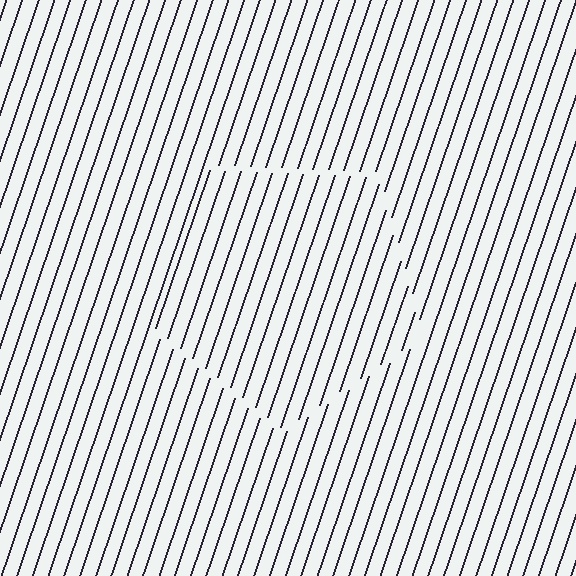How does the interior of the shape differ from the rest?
The interior of the shape contains the same grating, shifted by half a period — the contour is defined by the phase discontinuity where line-ends from the inner and outer gratings abut.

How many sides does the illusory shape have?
5 sides — the line-ends trace a pentagon.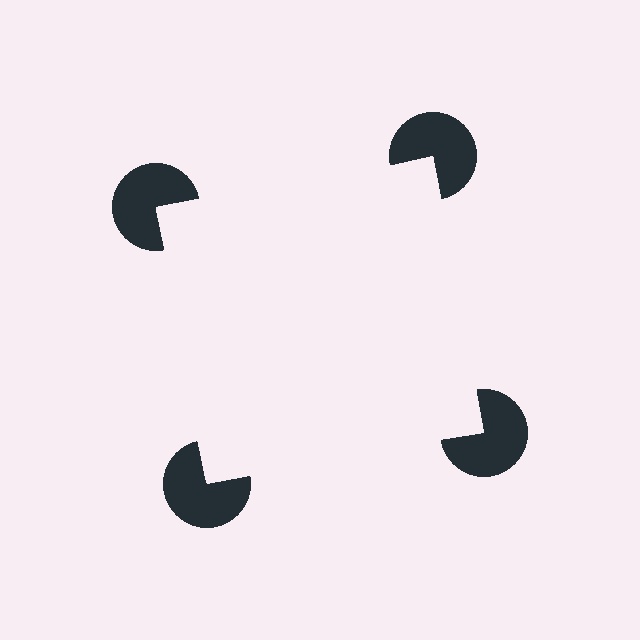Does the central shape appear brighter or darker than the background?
It typically appears slightly brighter than the background, even though no actual brightness change is drawn.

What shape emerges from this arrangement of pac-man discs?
An illusory square — its edges are inferred from the aligned wedge cuts in the pac-man discs, not physically drawn.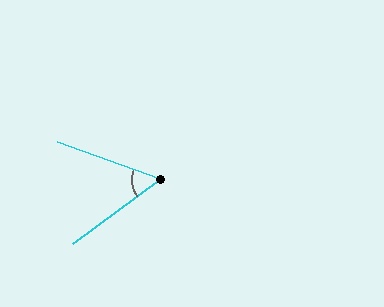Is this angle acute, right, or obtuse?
It is acute.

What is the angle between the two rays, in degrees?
Approximately 56 degrees.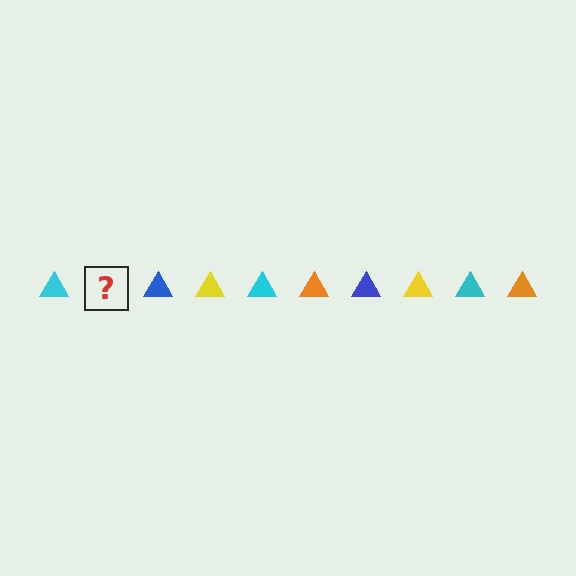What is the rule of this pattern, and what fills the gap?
The rule is that the pattern cycles through cyan, orange, blue, yellow triangles. The gap should be filled with an orange triangle.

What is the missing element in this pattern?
The missing element is an orange triangle.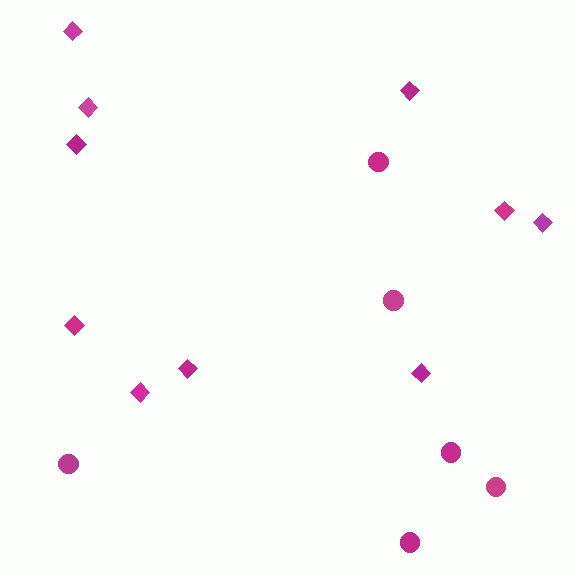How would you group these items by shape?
There are 2 groups: one group of diamonds (10) and one group of circles (6).